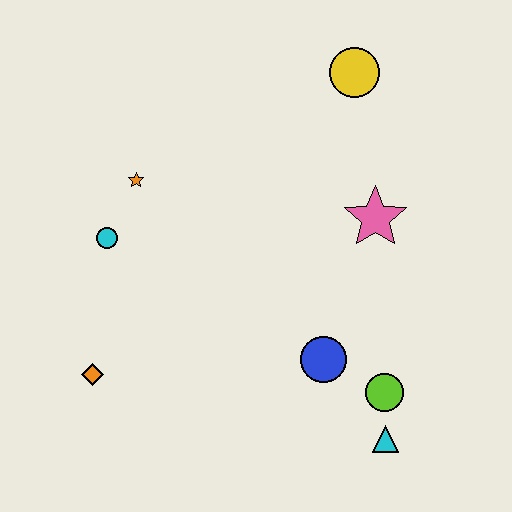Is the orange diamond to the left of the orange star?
Yes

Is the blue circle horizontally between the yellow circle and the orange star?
Yes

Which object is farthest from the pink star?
The orange diamond is farthest from the pink star.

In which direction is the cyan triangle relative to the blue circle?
The cyan triangle is below the blue circle.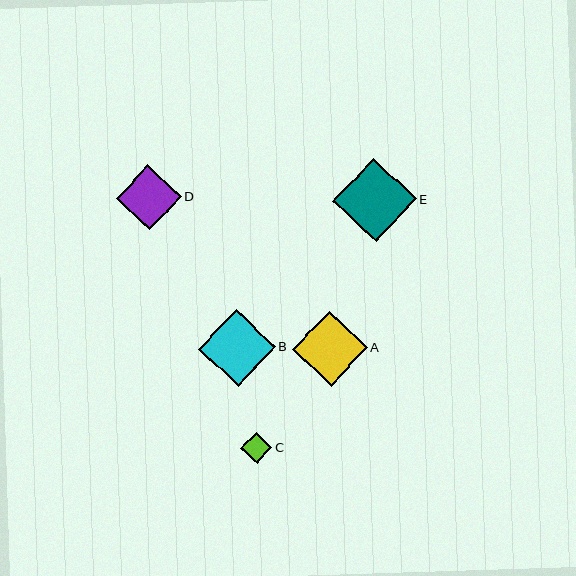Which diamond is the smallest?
Diamond C is the smallest with a size of approximately 31 pixels.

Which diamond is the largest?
Diamond E is the largest with a size of approximately 84 pixels.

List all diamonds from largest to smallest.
From largest to smallest: E, B, A, D, C.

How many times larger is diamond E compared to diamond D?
Diamond E is approximately 1.3 times the size of diamond D.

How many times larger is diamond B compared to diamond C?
Diamond B is approximately 2.4 times the size of diamond C.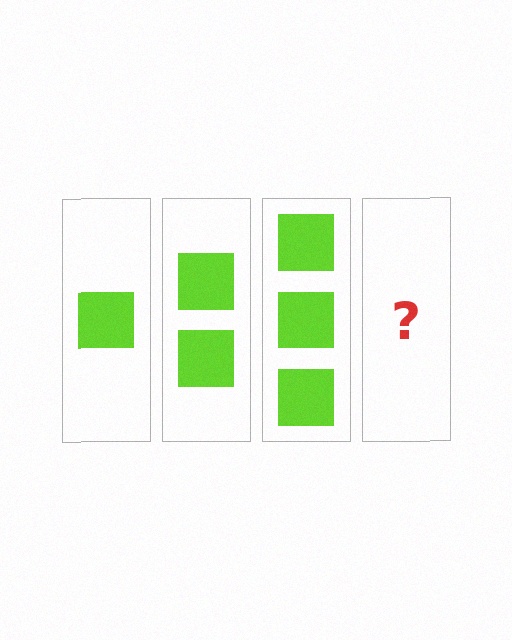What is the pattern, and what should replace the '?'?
The pattern is that each step adds one more square. The '?' should be 4 squares.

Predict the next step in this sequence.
The next step is 4 squares.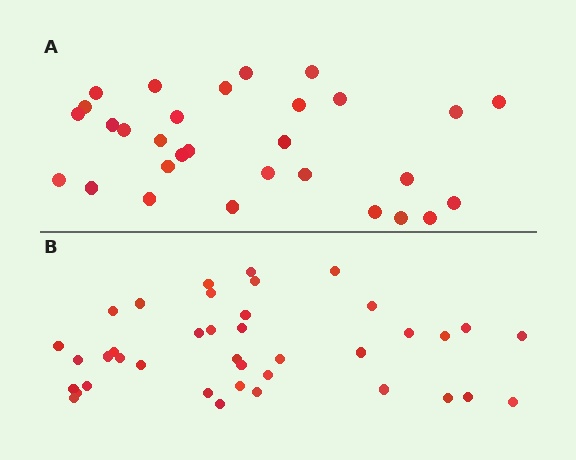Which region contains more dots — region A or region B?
Region B (the bottom region) has more dots.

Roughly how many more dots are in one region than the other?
Region B has roughly 8 or so more dots than region A.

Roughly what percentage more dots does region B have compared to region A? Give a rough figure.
About 30% more.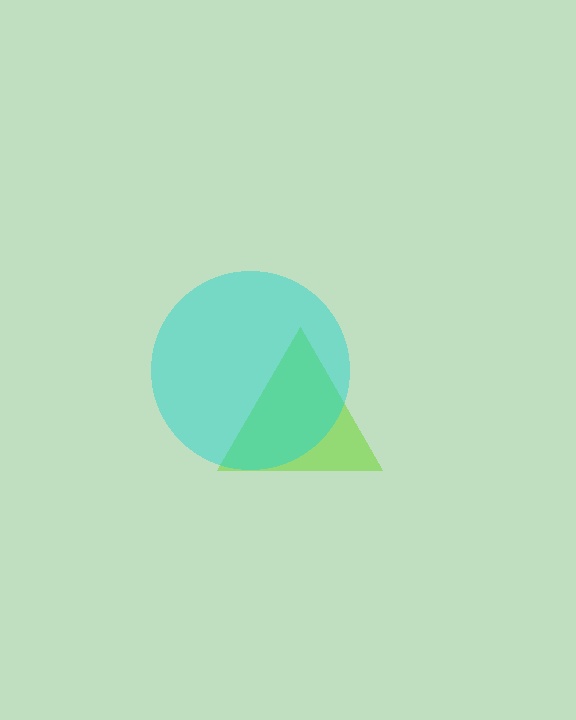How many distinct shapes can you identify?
There are 2 distinct shapes: a lime triangle, a cyan circle.